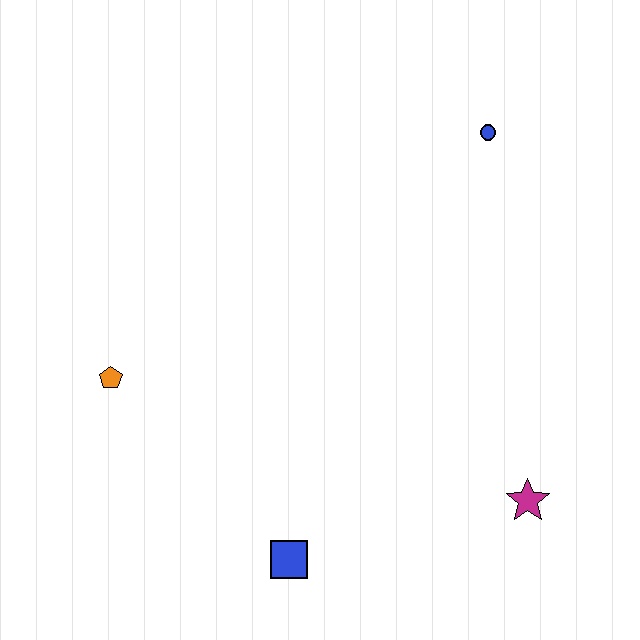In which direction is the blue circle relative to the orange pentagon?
The blue circle is to the right of the orange pentagon.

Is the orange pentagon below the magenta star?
No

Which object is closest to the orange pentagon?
The blue square is closest to the orange pentagon.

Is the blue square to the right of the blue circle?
No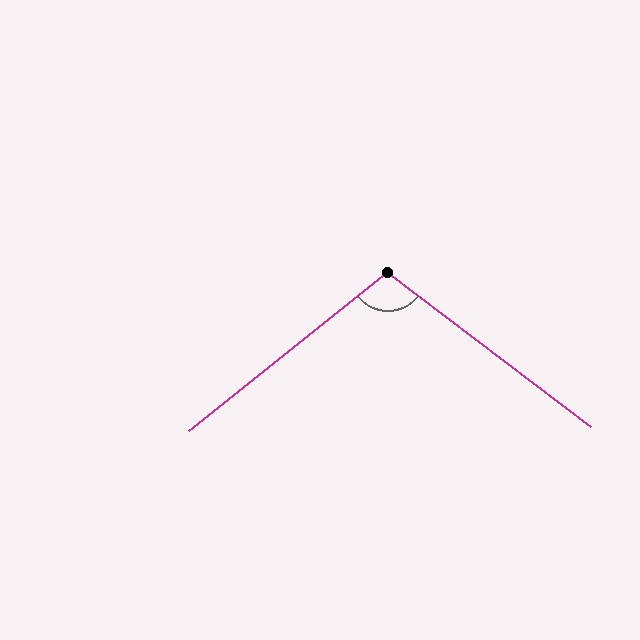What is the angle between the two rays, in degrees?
Approximately 104 degrees.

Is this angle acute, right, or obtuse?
It is obtuse.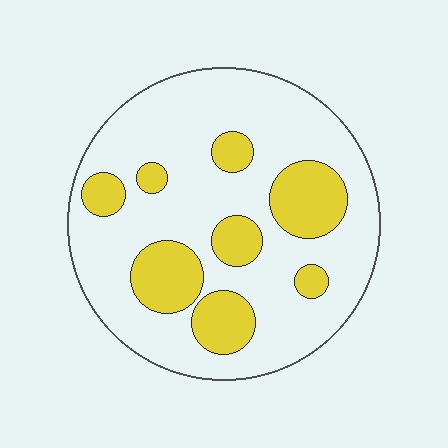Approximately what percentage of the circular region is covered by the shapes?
Approximately 25%.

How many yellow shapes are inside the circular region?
8.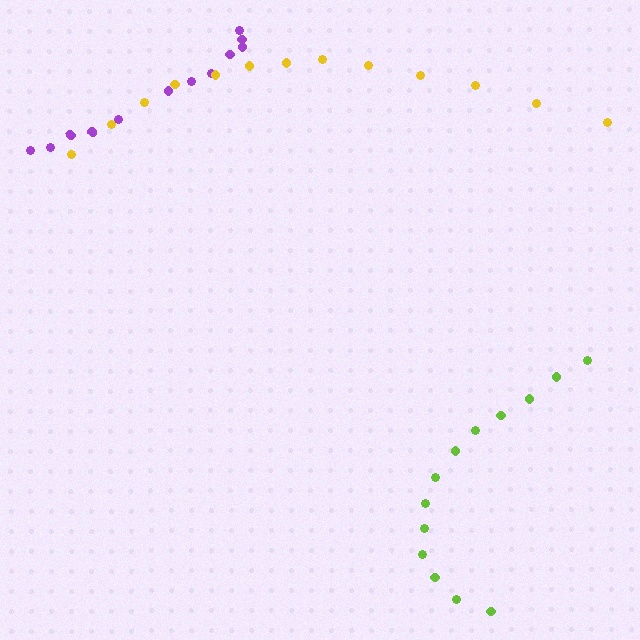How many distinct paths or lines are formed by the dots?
There are 3 distinct paths.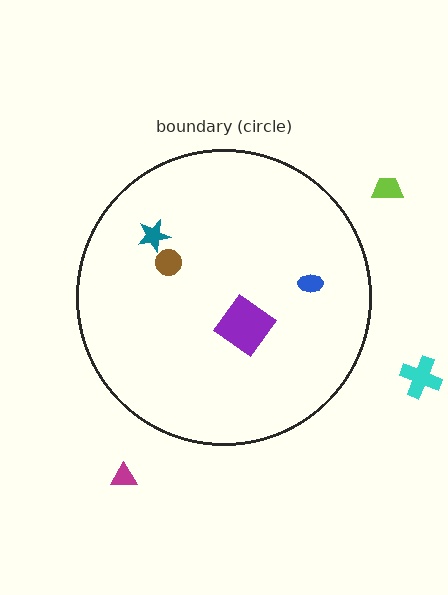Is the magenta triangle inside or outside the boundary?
Outside.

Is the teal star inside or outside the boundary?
Inside.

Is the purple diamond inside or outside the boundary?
Inside.